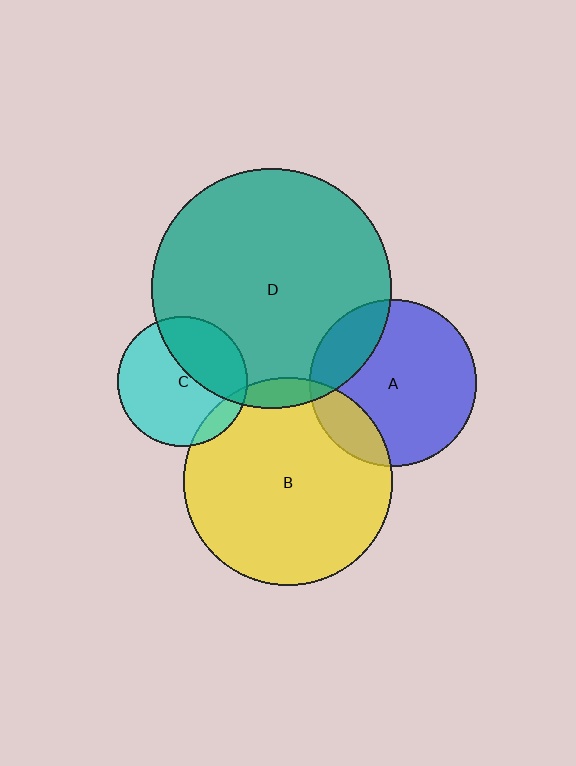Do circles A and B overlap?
Yes.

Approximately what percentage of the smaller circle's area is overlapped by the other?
Approximately 15%.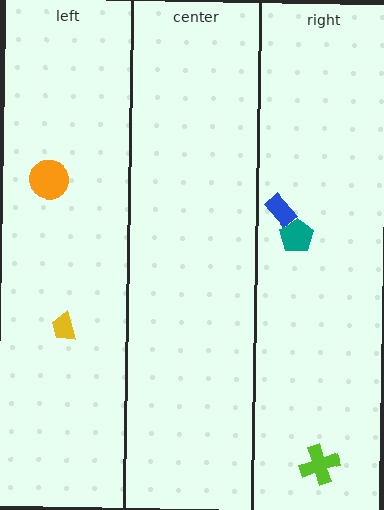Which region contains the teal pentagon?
The right region.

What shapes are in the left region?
The yellow trapezoid, the orange circle.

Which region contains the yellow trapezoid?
The left region.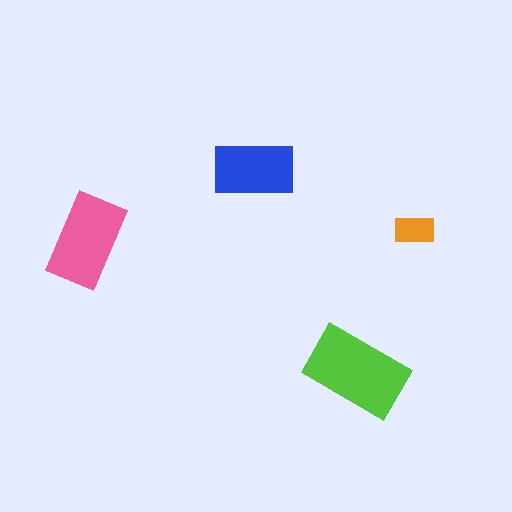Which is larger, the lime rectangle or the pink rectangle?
The lime one.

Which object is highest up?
The blue rectangle is topmost.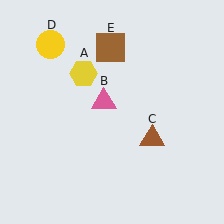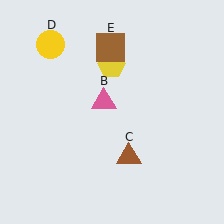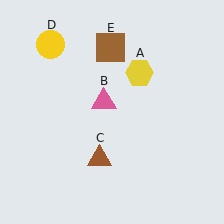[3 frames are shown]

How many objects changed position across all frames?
2 objects changed position: yellow hexagon (object A), brown triangle (object C).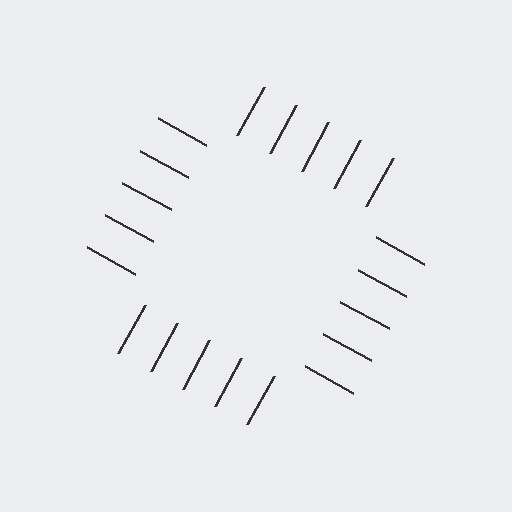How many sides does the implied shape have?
4 sides — the line-ends trace a square.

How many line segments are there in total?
20 — 5 along each of the 4 edges.